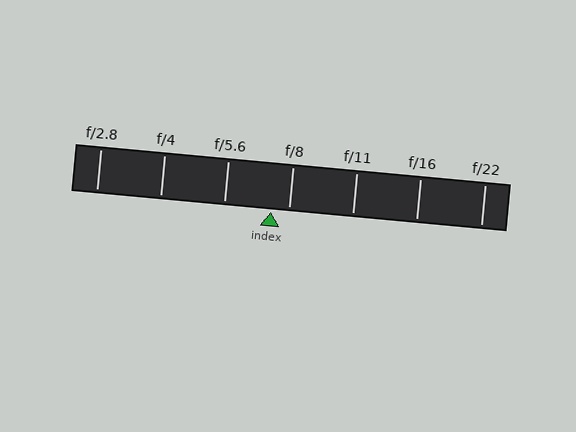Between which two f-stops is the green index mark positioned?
The index mark is between f/5.6 and f/8.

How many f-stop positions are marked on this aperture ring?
There are 7 f-stop positions marked.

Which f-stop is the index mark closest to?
The index mark is closest to f/8.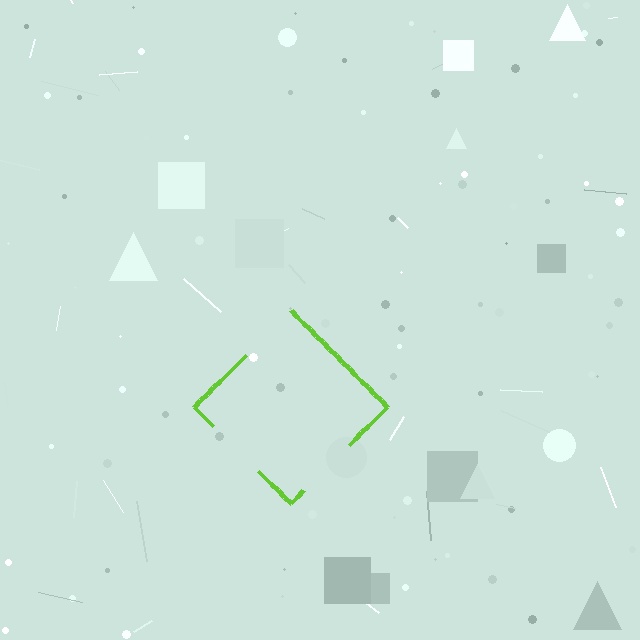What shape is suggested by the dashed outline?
The dashed outline suggests a diamond.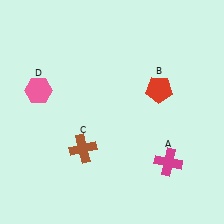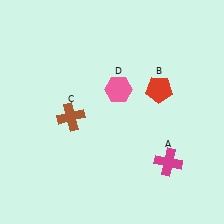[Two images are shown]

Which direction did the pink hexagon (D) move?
The pink hexagon (D) moved right.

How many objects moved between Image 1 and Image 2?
2 objects moved between the two images.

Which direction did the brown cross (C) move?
The brown cross (C) moved up.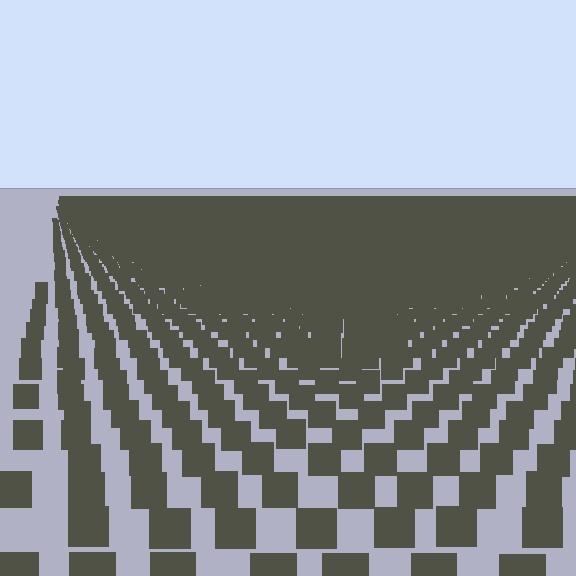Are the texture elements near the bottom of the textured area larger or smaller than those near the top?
Larger. Near the bottom, elements are closer to the viewer and appear at a bigger on-screen size.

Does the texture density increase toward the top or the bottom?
Density increases toward the top.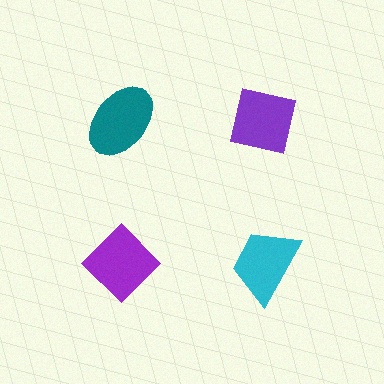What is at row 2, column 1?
A purple diamond.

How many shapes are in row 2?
2 shapes.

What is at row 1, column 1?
A teal ellipse.